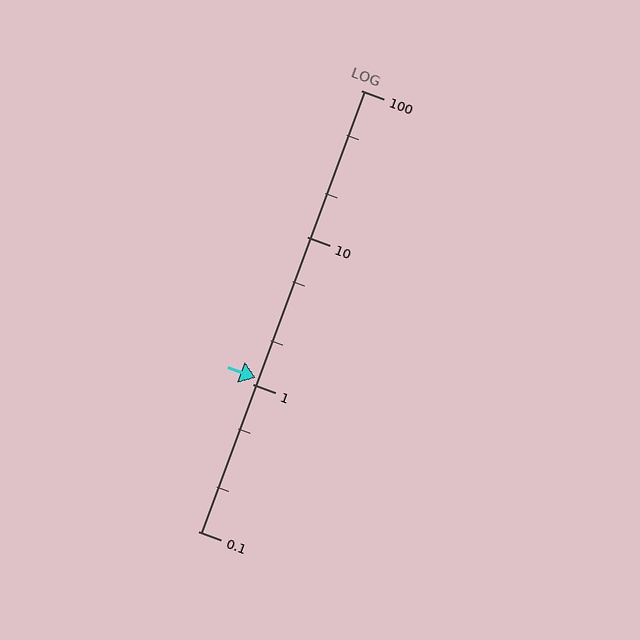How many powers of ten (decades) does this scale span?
The scale spans 3 decades, from 0.1 to 100.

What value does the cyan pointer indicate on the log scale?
The pointer indicates approximately 1.1.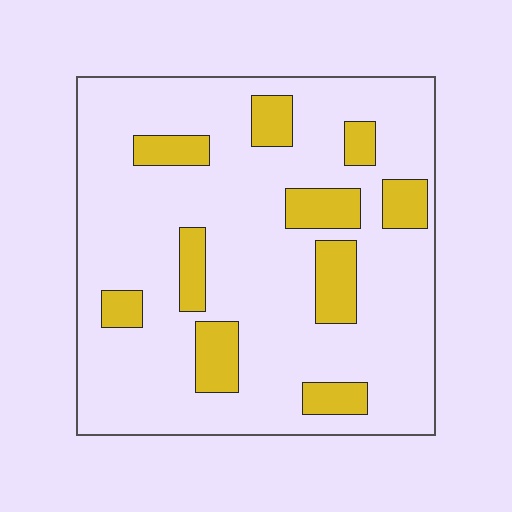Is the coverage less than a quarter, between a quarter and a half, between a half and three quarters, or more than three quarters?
Less than a quarter.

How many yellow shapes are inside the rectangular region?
10.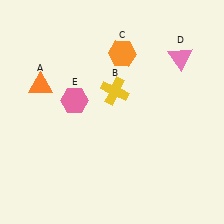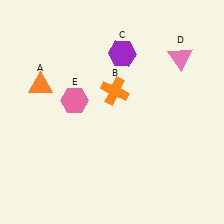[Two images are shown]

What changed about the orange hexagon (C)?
In Image 1, C is orange. In Image 2, it changed to purple.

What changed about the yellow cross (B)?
In Image 1, B is yellow. In Image 2, it changed to orange.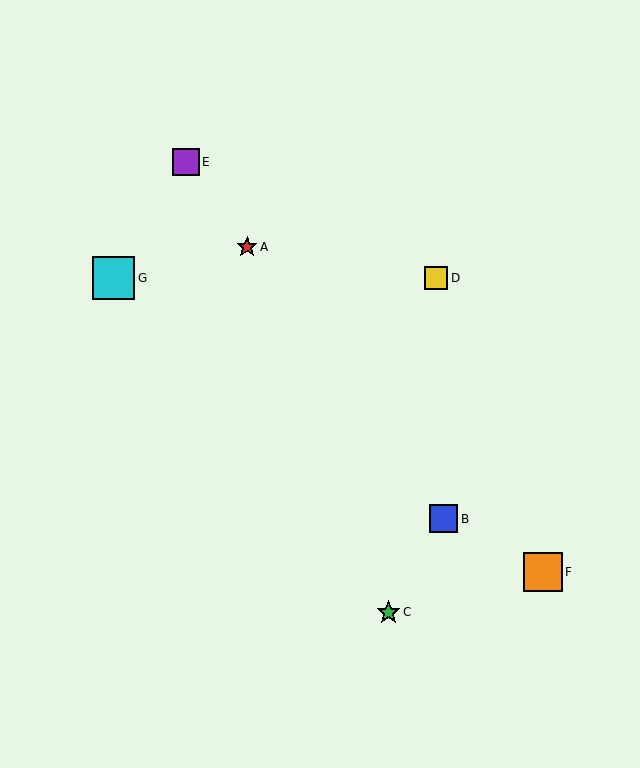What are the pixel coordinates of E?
Object E is at (186, 162).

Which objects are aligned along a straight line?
Objects A, B, E are aligned along a straight line.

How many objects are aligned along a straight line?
3 objects (A, B, E) are aligned along a straight line.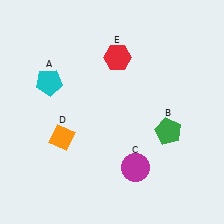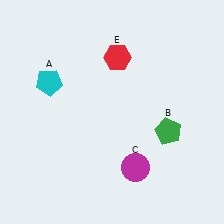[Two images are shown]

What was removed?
The orange diamond (D) was removed in Image 2.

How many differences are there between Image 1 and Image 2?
There is 1 difference between the two images.